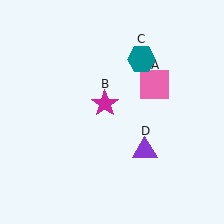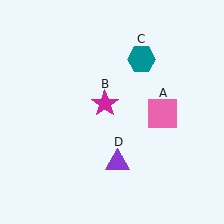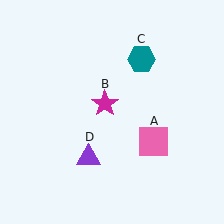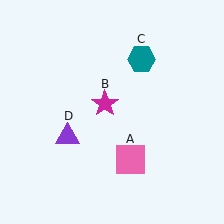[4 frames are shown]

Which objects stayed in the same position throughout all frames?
Magenta star (object B) and teal hexagon (object C) remained stationary.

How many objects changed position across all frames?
2 objects changed position: pink square (object A), purple triangle (object D).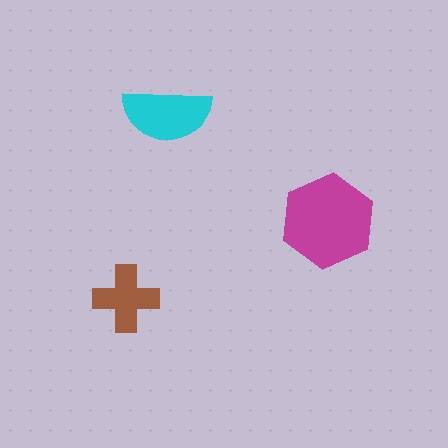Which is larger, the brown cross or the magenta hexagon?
The magenta hexagon.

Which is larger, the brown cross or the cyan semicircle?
The cyan semicircle.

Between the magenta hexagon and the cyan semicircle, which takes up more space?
The magenta hexagon.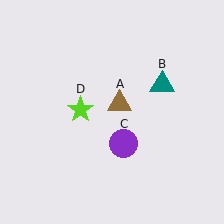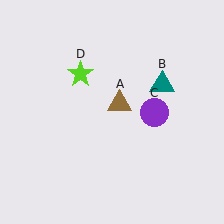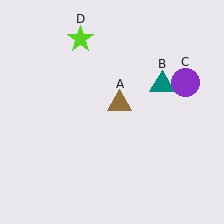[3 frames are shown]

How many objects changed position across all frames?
2 objects changed position: purple circle (object C), lime star (object D).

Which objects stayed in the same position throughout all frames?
Brown triangle (object A) and teal triangle (object B) remained stationary.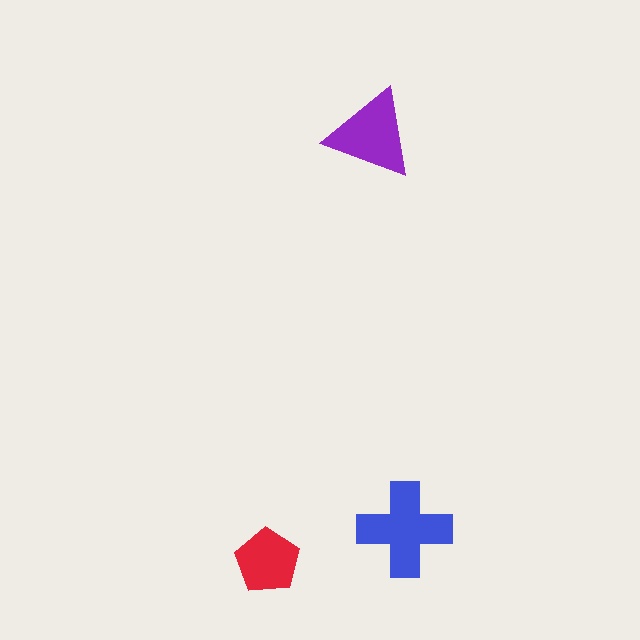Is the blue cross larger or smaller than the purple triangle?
Larger.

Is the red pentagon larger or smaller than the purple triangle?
Smaller.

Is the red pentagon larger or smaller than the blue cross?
Smaller.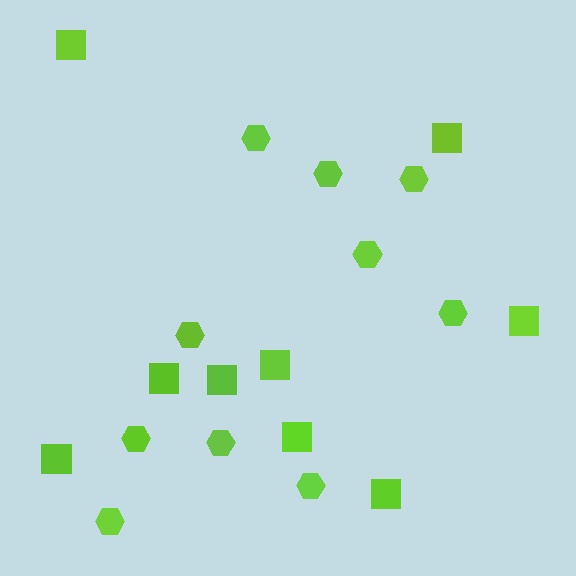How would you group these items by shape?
There are 2 groups: one group of hexagons (10) and one group of squares (9).